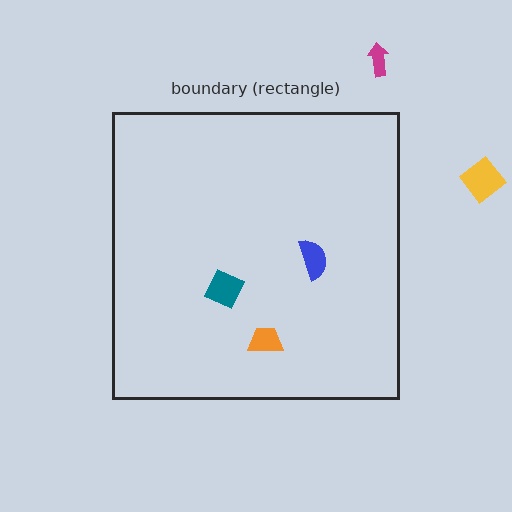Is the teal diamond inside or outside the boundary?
Inside.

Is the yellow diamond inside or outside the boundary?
Outside.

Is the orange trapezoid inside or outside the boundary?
Inside.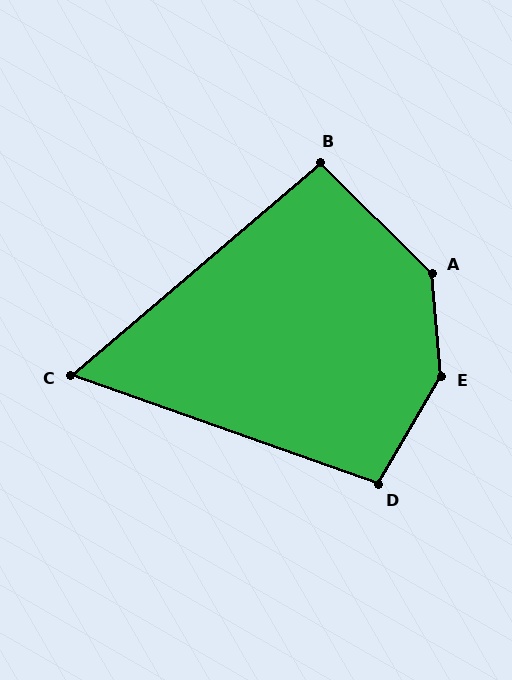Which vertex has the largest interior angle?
E, at approximately 145 degrees.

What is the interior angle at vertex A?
Approximately 139 degrees (obtuse).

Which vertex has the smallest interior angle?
C, at approximately 60 degrees.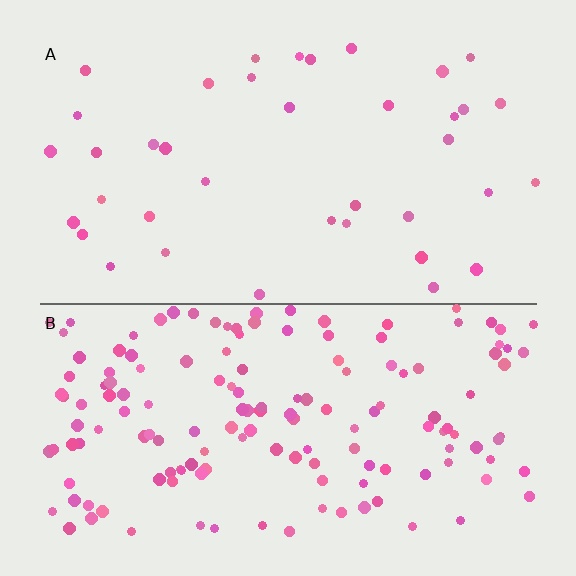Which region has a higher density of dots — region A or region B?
B (the bottom).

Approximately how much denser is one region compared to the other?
Approximately 4.1× — region B over region A.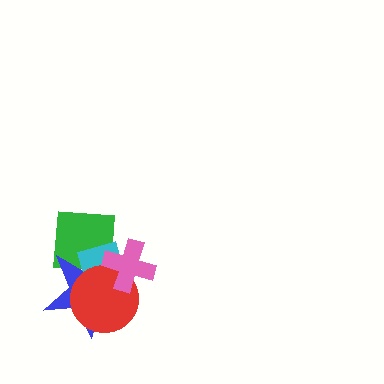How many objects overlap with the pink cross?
4 objects overlap with the pink cross.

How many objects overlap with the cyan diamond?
4 objects overlap with the cyan diamond.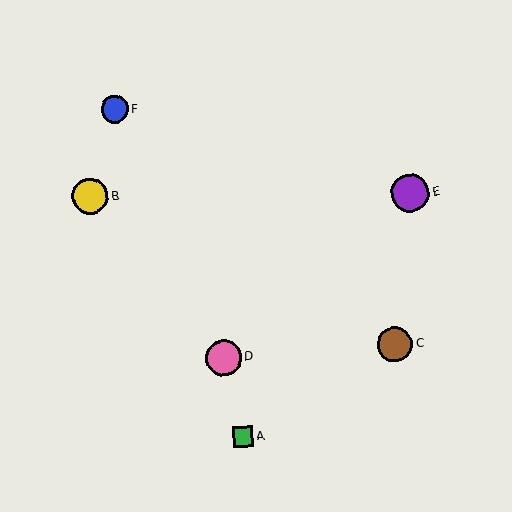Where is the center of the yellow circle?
The center of the yellow circle is at (90, 196).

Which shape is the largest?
The purple circle (labeled E) is the largest.